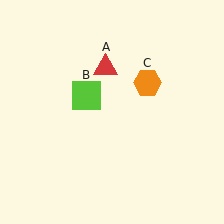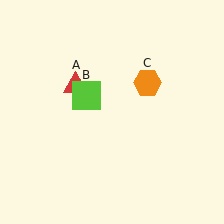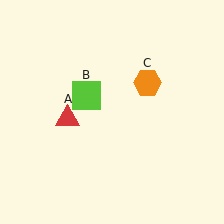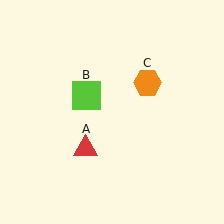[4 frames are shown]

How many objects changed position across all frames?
1 object changed position: red triangle (object A).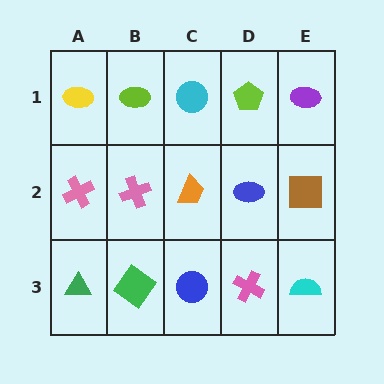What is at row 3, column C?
A blue circle.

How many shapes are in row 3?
5 shapes.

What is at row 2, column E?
A brown square.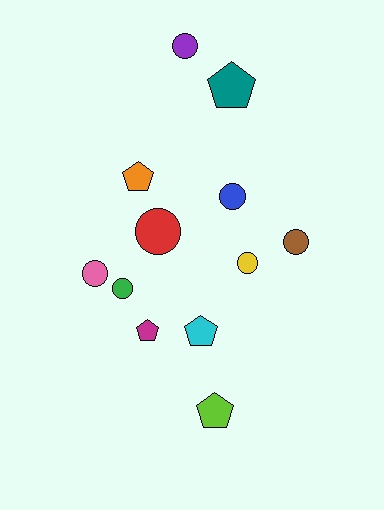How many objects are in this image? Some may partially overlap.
There are 12 objects.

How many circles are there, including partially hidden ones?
There are 7 circles.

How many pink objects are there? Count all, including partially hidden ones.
There is 1 pink object.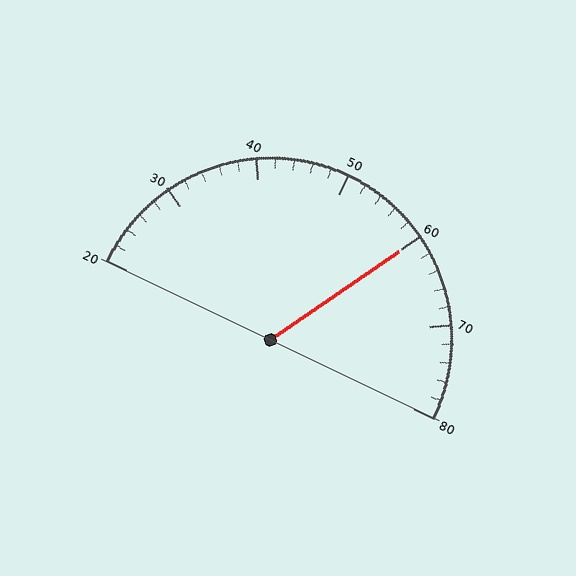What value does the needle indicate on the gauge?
The needle indicates approximately 60.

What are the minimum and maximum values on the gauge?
The gauge ranges from 20 to 80.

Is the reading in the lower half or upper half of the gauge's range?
The reading is in the upper half of the range (20 to 80).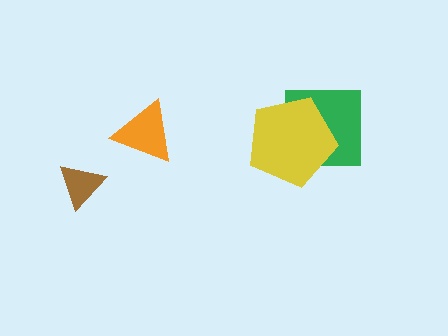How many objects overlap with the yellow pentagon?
1 object overlaps with the yellow pentagon.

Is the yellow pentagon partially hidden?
No, no other shape covers it.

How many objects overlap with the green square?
1 object overlaps with the green square.